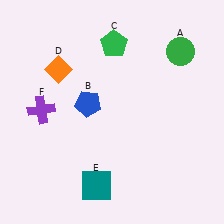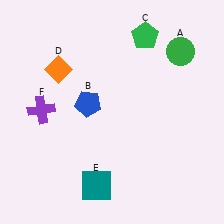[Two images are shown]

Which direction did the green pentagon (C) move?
The green pentagon (C) moved right.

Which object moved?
The green pentagon (C) moved right.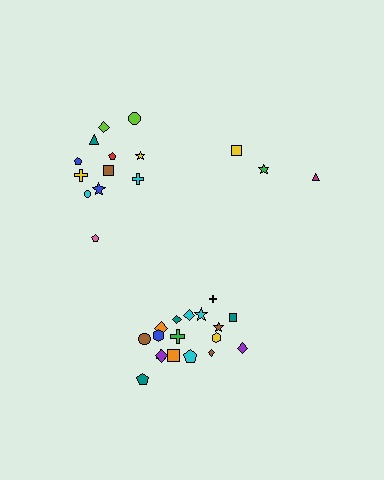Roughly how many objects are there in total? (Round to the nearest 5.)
Roughly 35 objects in total.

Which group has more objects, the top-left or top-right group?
The top-left group.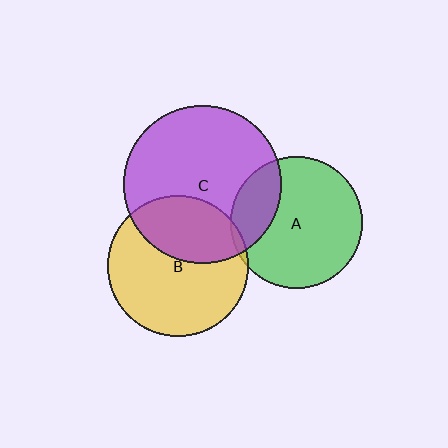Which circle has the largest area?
Circle C (purple).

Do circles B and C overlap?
Yes.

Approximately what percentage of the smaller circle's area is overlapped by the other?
Approximately 35%.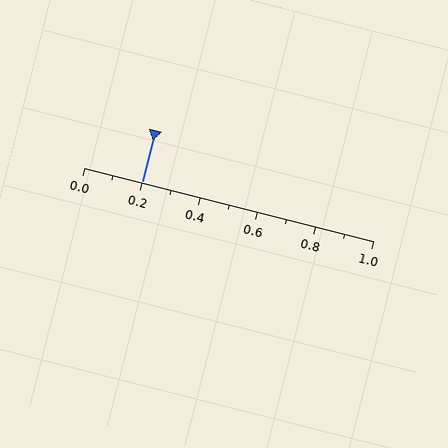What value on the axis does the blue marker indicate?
The marker indicates approximately 0.2.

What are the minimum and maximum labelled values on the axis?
The axis runs from 0.0 to 1.0.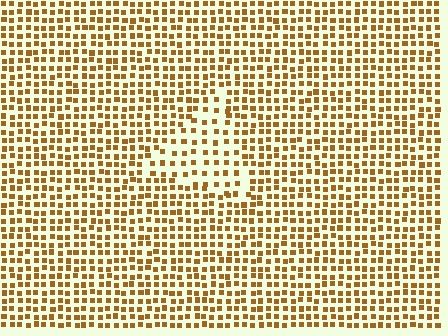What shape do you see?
I see a triangle.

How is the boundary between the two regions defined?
The boundary is defined by a change in element density (approximately 1.7x ratio). All elements are the same color, size, and shape.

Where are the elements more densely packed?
The elements are more densely packed outside the triangle boundary.